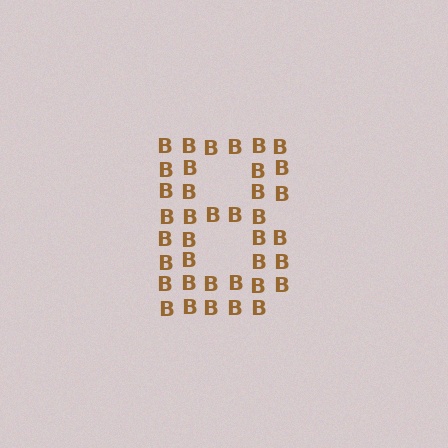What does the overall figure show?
The overall figure shows the letter B.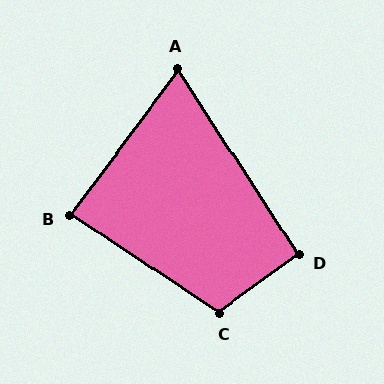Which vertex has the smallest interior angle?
A, at approximately 70 degrees.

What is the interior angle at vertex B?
Approximately 87 degrees (approximately right).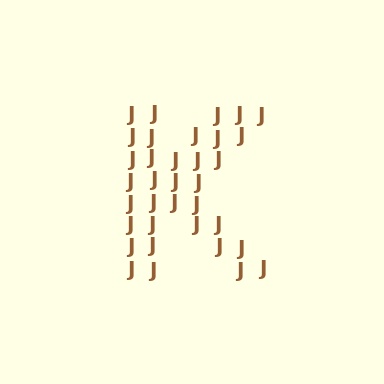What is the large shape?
The large shape is the letter K.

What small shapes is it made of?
It is made of small letter J's.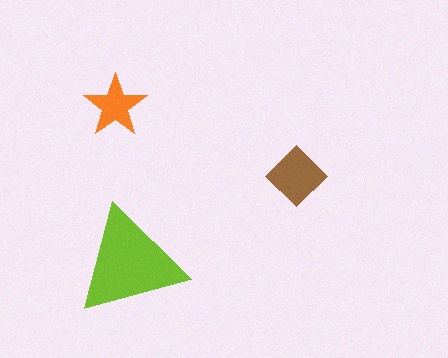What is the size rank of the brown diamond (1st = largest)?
2nd.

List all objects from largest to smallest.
The lime triangle, the brown diamond, the orange star.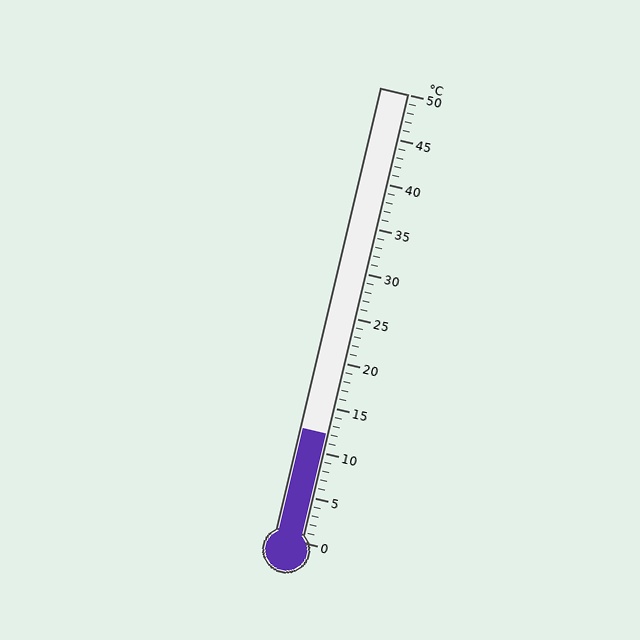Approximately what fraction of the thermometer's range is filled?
The thermometer is filled to approximately 25% of its range.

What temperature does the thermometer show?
The thermometer shows approximately 12°C.